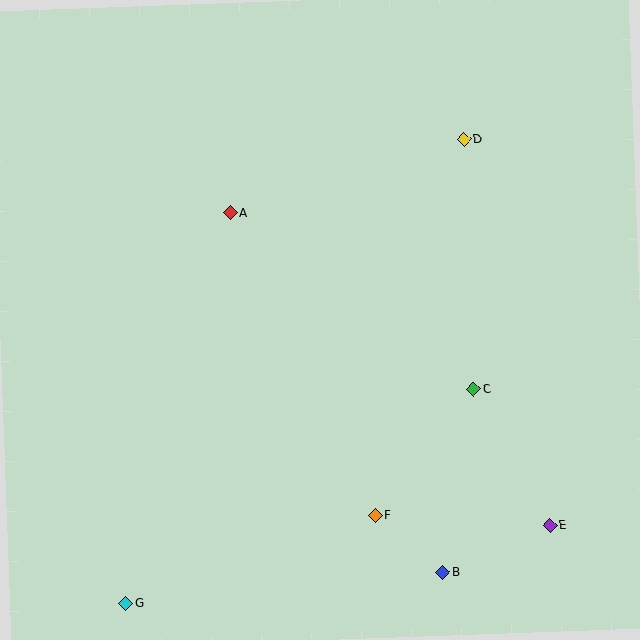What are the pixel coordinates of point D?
Point D is at (464, 139).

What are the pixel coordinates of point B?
Point B is at (443, 572).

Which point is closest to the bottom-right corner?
Point E is closest to the bottom-right corner.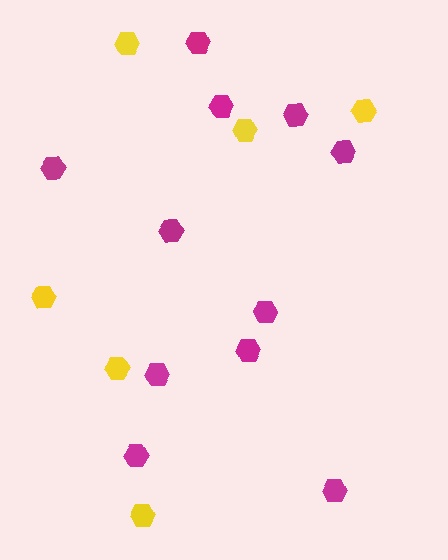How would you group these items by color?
There are 2 groups: one group of magenta hexagons (11) and one group of yellow hexagons (6).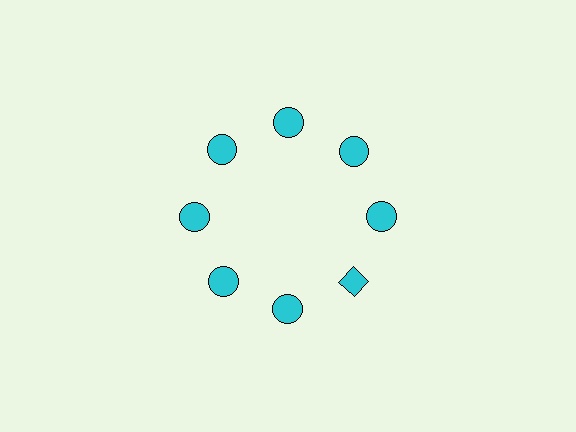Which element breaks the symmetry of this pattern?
The cyan diamond at roughly the 4 o'clock position breaks the symmetry. All other shapes are cyan circles.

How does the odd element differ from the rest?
It has a different shape: diamond instead of circle.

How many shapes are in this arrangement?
There are 8 shapes arranged in a ring pattern.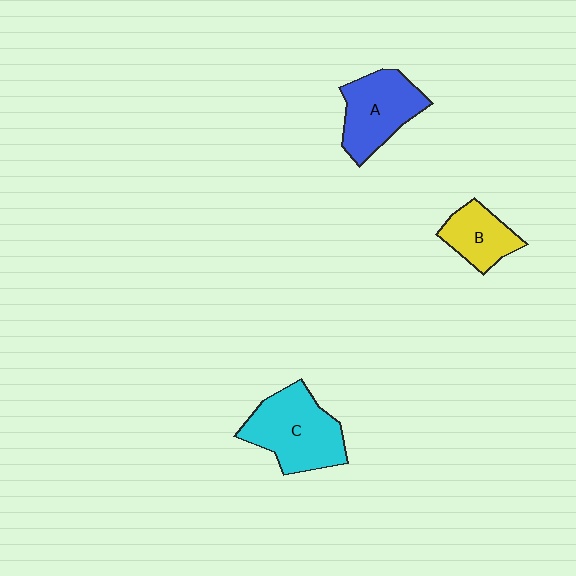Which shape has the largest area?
Shape C (cyan).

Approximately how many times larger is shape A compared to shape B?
Approximately 1.5 times.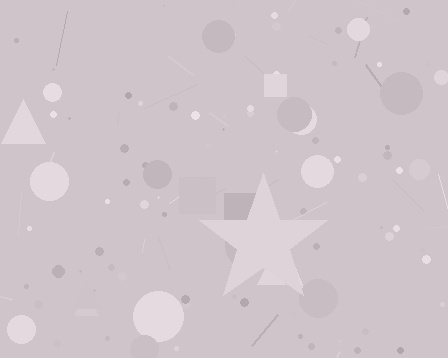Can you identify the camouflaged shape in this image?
The camouflaged shape is a star.